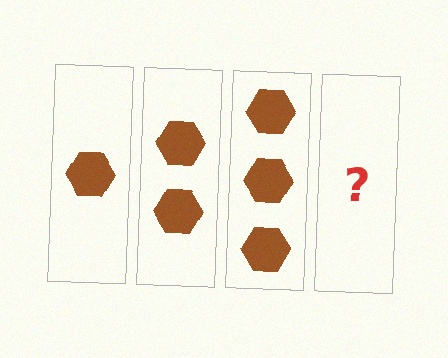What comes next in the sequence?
The next element should be 4 hexagons.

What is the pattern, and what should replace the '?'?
The pattern is that each step adds one more hexagon. The '?' should be 4 hexagons.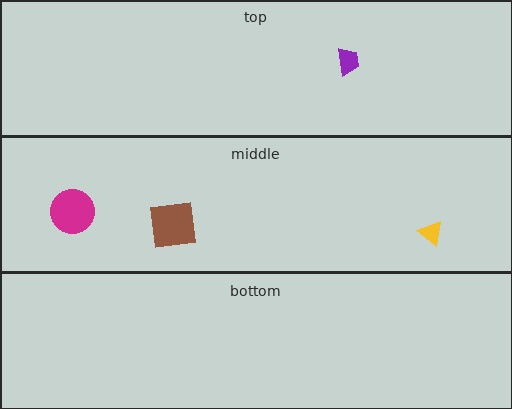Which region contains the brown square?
The middle region.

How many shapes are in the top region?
1.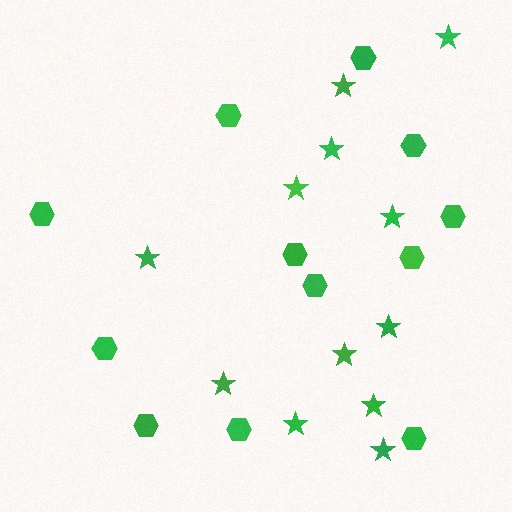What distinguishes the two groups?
There are 2 groups: one group of hexagons (12) and one group of stars (12).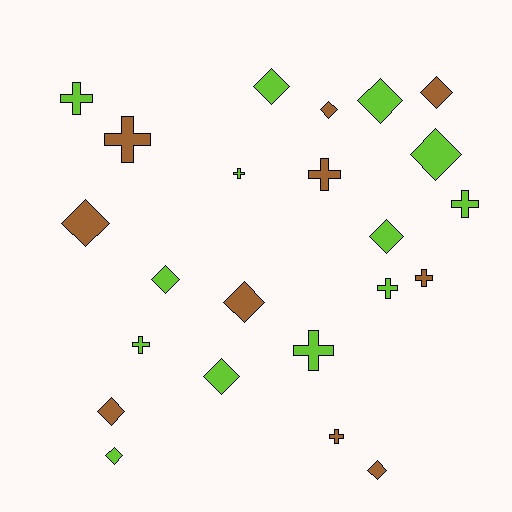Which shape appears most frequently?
Diamond, with 13 objects.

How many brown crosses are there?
There are 4 brown crosses.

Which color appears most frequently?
Lime, with 13 objects.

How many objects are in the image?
There are 23 objects.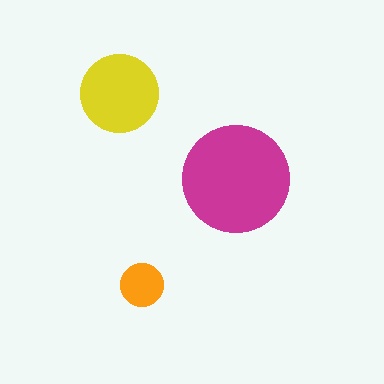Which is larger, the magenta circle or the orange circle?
The magenta one.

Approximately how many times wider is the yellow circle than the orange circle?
About 2 times wider.